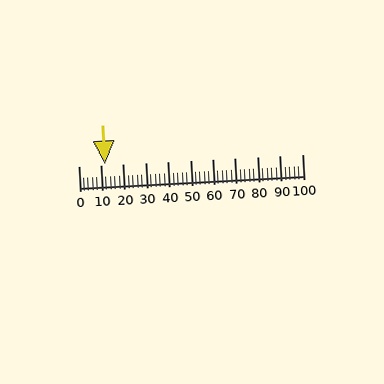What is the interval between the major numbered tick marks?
The major tick marks are spaced 10 units apart.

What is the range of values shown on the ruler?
The ruler shows values from 0 to 100.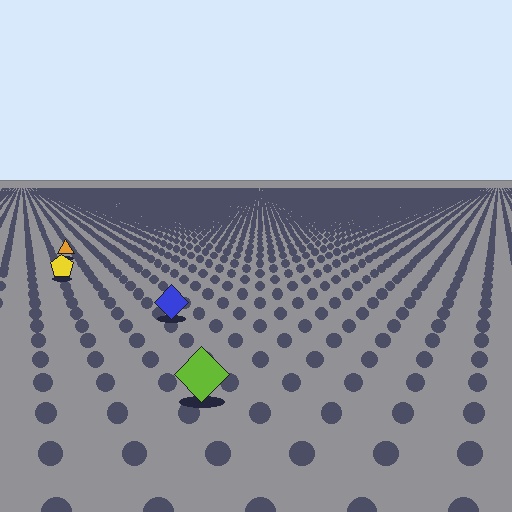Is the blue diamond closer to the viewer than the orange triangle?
Yes. The blue diamond is closer — you can tell from the texture gradient: the ground texture is coarser near it.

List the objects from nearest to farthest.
From nearest to farthest: the lime diamond, the blue diamond, the yellow pentagon, the orange triangle.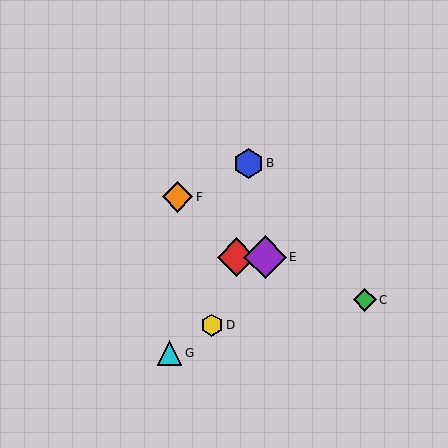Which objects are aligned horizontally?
Objects A, E are aligned horizontally.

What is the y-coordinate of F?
Object F is at y≈197.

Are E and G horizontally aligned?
No, E is at y≈257 and G is at y≈353.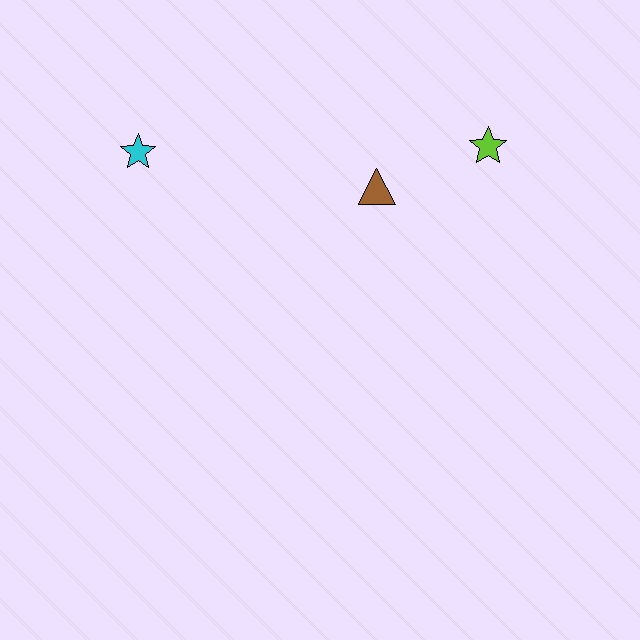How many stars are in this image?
There are 2 stars.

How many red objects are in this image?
There are no red objects.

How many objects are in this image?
There are 3 objects.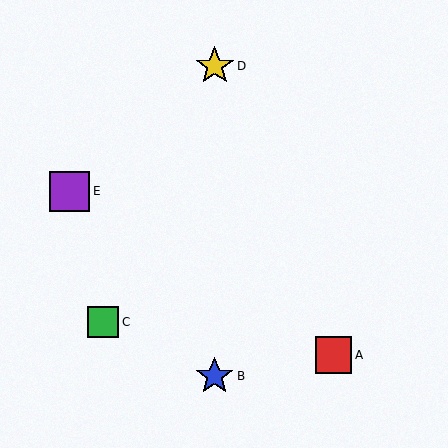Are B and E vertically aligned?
No, B is at x≈215 and E is at x≈70.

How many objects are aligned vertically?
2 objects (B, D) are aligned vertically.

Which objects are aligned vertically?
Objects B, D are aligned vertically.